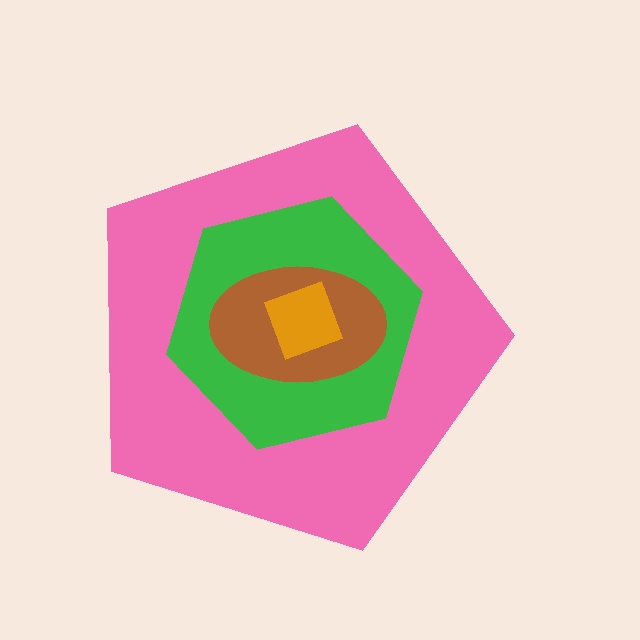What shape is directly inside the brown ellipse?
The orange square.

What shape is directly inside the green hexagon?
The brown ellipse.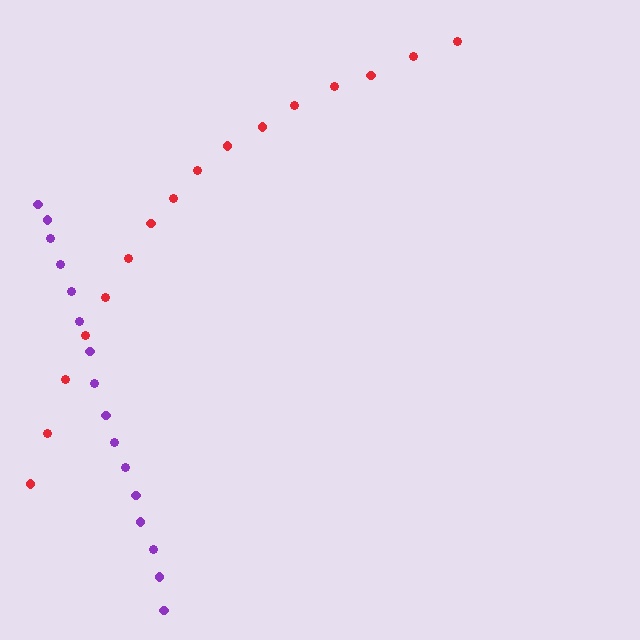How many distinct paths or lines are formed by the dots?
There are 2 distinct paths.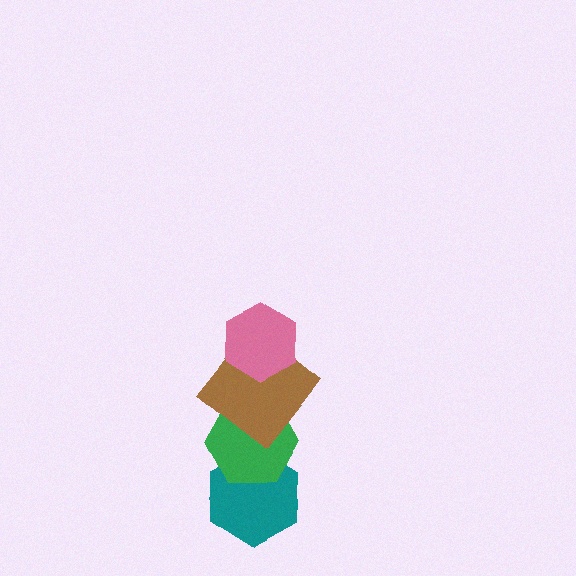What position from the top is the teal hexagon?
The teal hexagon is 4th from the top.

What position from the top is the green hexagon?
The green hexagon is 3rd from the top.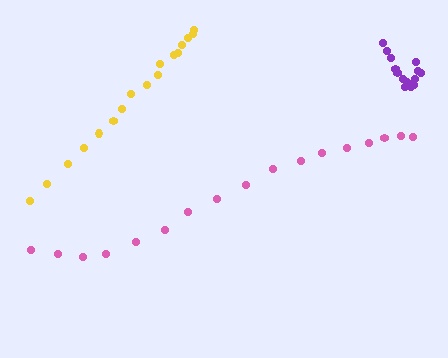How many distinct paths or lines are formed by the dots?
There are 3 distinct paths.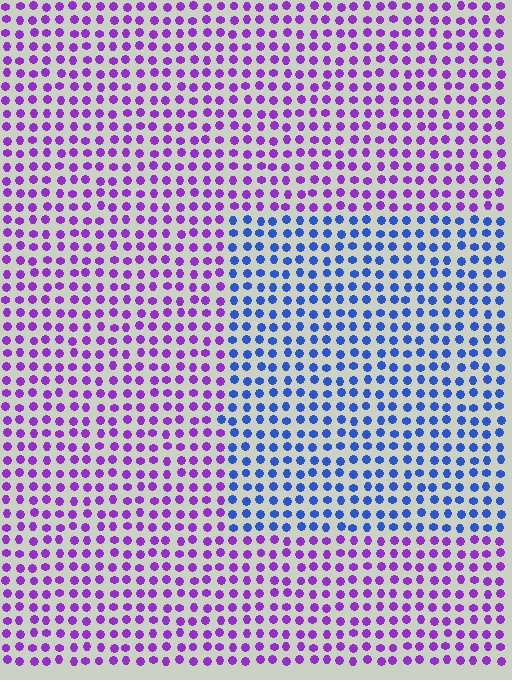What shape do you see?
I see a rectangle.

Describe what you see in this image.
The image is filled with small purple elements in a uniform arrangement. A rectangle-shaped region is visible where the elements are tinted to a slightly different hue, forming a subtle color boundary.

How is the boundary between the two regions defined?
The boundary is defined purely by a slight shift in hue (about 57 degrees). Spacing, size, and orientation are identical on both sides.